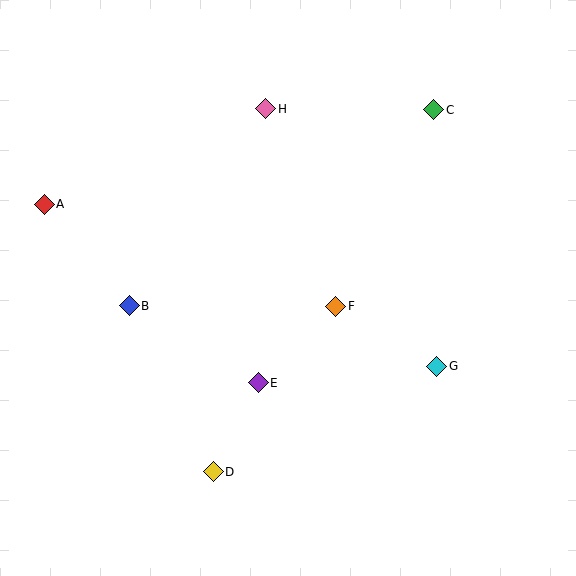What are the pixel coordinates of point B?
Point B is at (129, 306).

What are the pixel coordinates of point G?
Point G is at (437, 366).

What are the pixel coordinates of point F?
Point F is at (336, 306).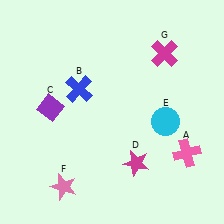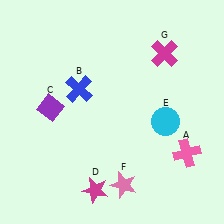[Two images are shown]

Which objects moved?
The objects that moved are: the magenta star (D), the pink star (F).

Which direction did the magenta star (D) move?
The magenta star (D) moved left.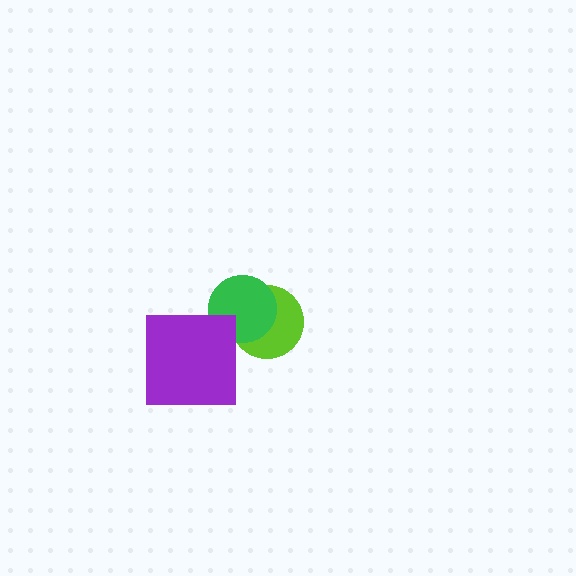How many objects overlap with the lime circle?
1 object overlaps with the lime circle.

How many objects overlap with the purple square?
0 objects overlap with the purple square.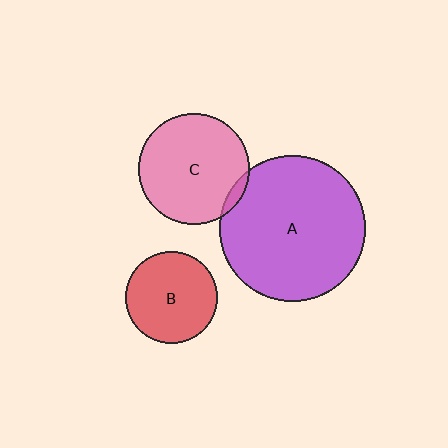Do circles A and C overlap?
Yes.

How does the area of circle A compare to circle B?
Approximately 2.5 times.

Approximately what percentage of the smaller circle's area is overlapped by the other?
Approximately 5%.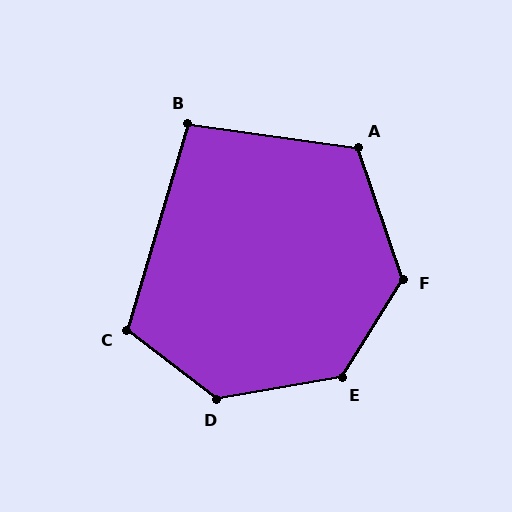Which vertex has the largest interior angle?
D, at approximately 132 degrees.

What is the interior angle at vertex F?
Approximately 129 degrees (obtuse).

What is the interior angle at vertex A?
Approximately 117 degrees (obtuse).